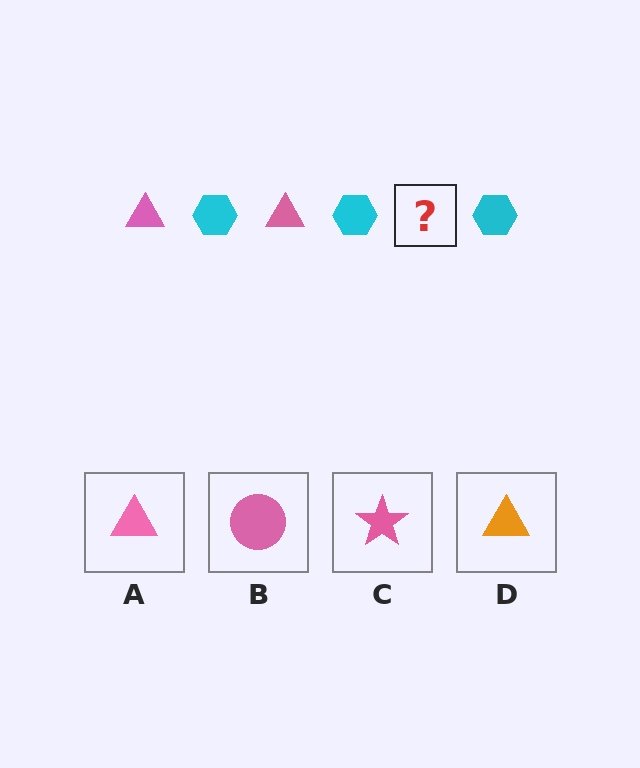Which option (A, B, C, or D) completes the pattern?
A.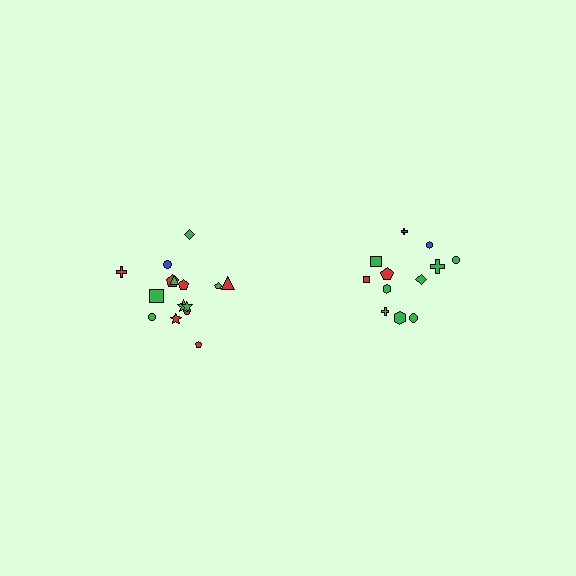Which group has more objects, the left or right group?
The left group.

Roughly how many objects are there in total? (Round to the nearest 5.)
Roughly 25 objects in total.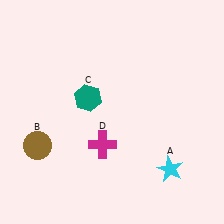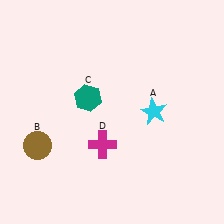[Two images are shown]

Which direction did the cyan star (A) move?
The cyan star (A) moved up.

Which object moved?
The cyan star (A) moved up.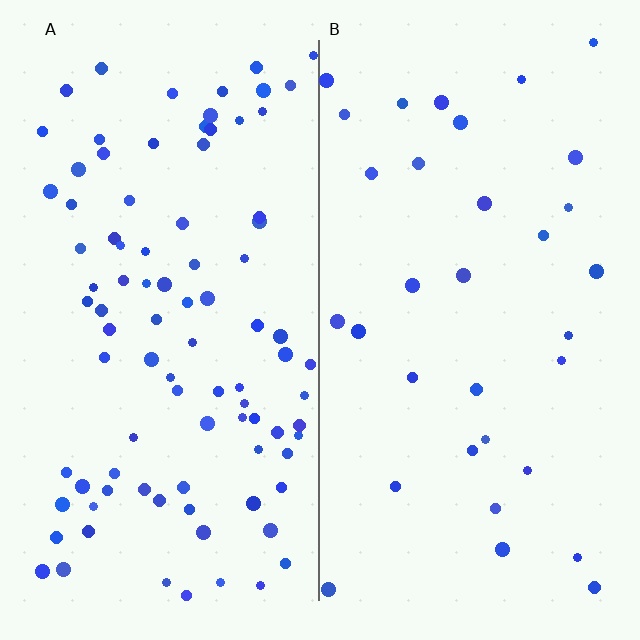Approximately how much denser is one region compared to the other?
Approximately 2.8× — region A over region B.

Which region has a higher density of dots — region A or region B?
A (the left).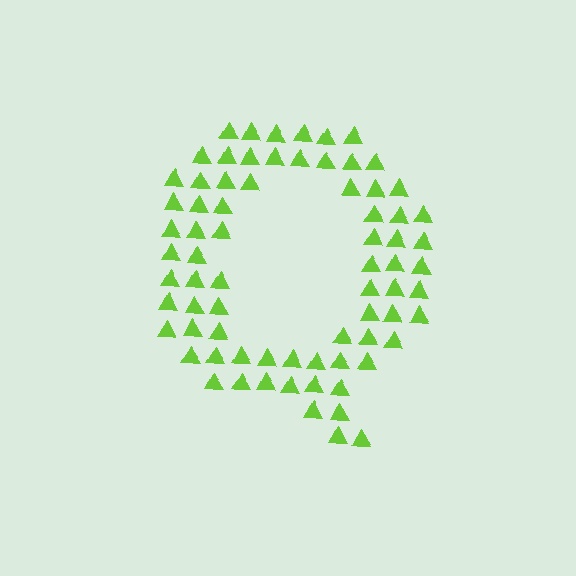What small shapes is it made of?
It is made of small triangles.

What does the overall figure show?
The overall figure shows the letter Q.